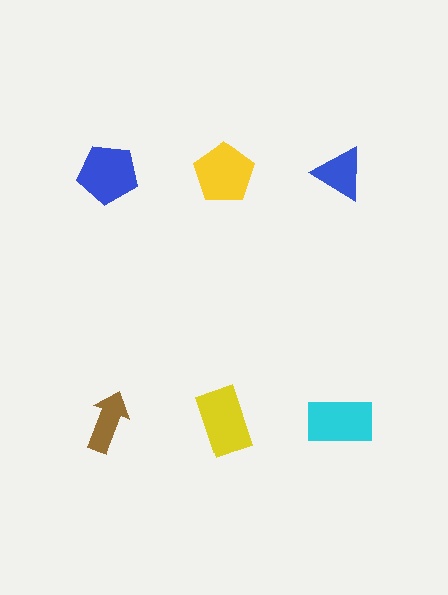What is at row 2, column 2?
A yellow rectangle.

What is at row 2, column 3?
A cyan rectangle.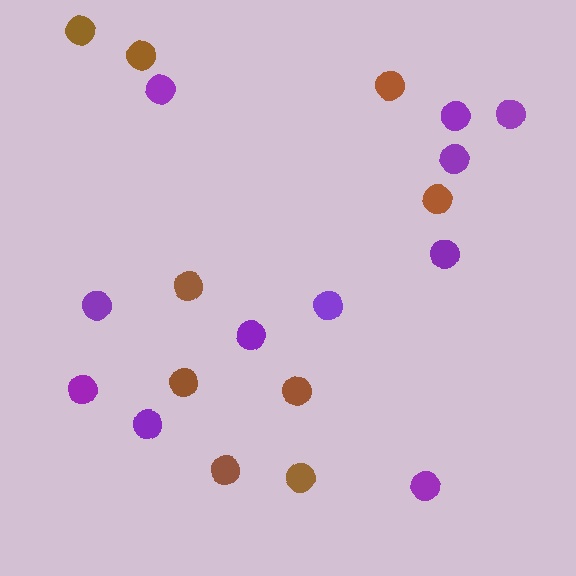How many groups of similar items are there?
There are 2 groups: one group of brown circles (9) and one group of purple circles (11).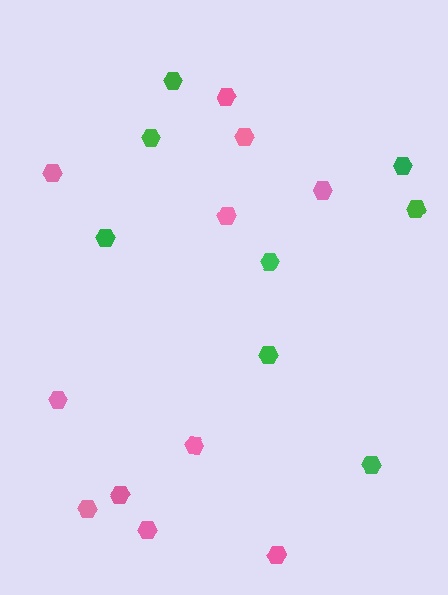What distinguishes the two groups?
There are 2 groups: one group of pink hexagons (11) and one group of green hexagons (8).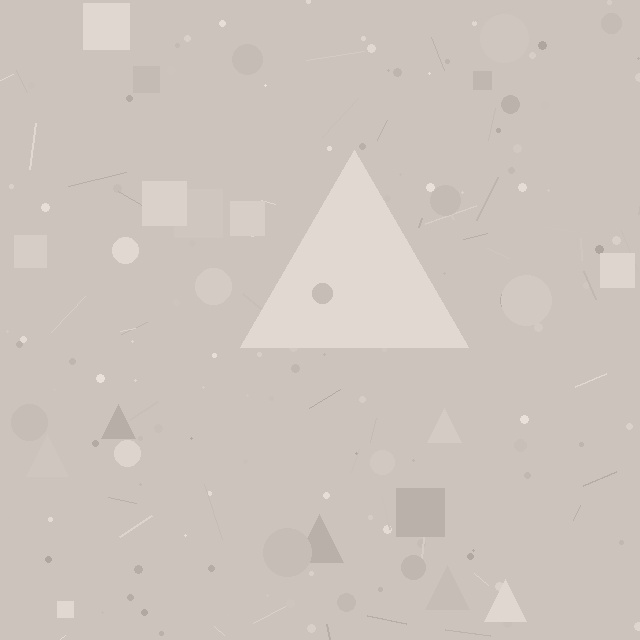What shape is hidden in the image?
A triangle is hidden in the image.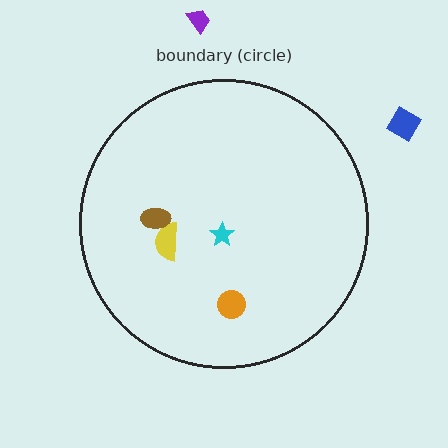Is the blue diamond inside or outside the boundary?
Outside.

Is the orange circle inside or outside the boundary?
Inside.